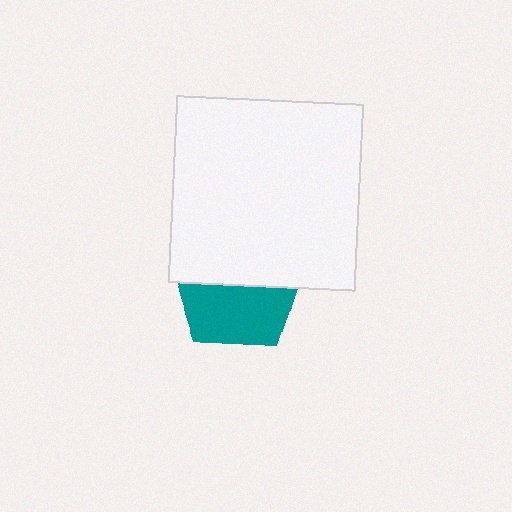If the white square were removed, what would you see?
You would see the complete teal pentagon.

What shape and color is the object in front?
The object in front is a white square.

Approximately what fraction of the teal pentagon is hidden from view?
Roughly 51% of the teal pentagon is hidden behind the white square.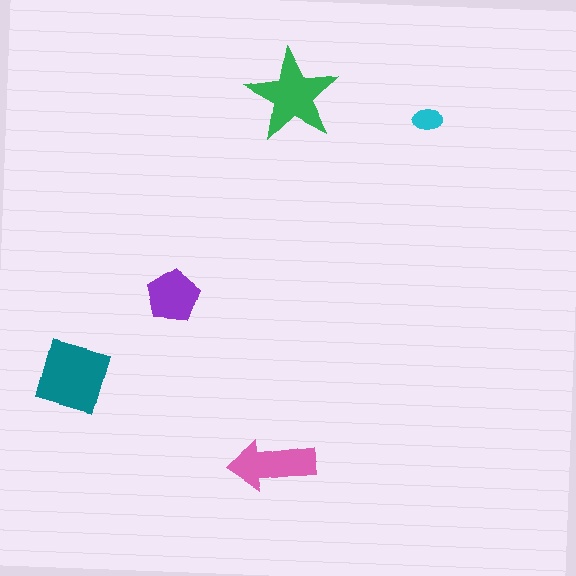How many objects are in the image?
There are 5 objects in the image.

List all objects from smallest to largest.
The cyan ellipse, the purple pentagon, the pink arrow, the green star, the teal square.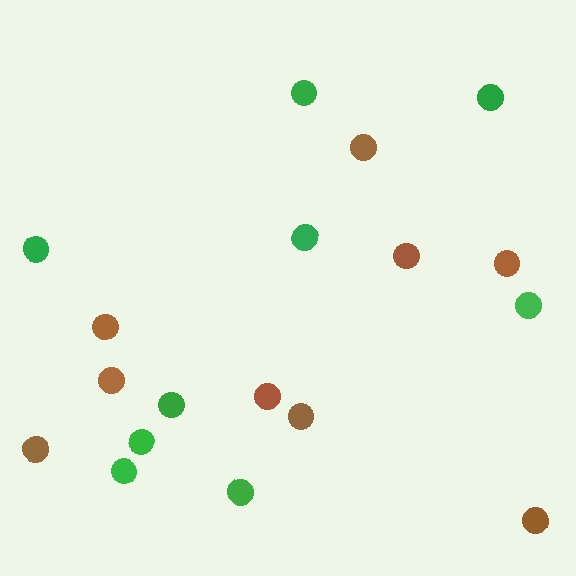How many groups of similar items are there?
There are 2 groups: one group of green circles (9) and one group of brown circles (9).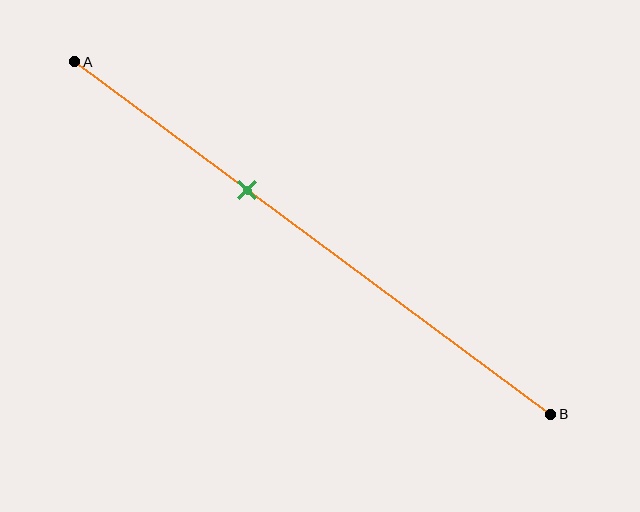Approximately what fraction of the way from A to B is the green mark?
The green mark is approximately 35% of the way from A to B.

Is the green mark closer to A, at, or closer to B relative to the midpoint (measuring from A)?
The green mark is closer to point A than the midpoint of segment AB.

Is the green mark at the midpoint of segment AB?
No, the mark is at about 35% from A, not at the 50% midpoint.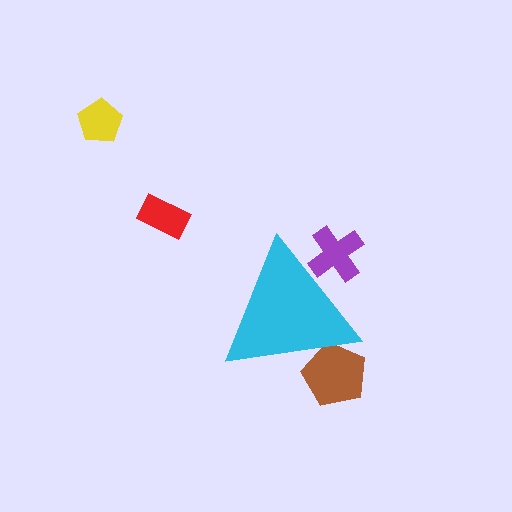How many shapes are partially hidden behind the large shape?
2 shapes are partially hidden.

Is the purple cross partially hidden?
Yes, the purple cross is partially hidden behind the cyan triangle.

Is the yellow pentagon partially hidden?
No, the yellow pentagon is fully visible.